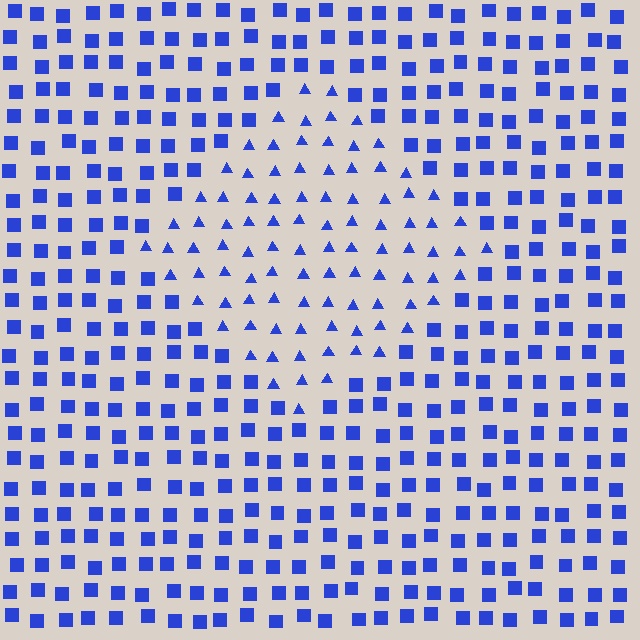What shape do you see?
I see a diamond.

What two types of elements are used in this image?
The image uses triangles inside the diamond region and squares outside it.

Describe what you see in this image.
The image is filled with small blue elements arranged in a uniform grid. A diamond-shaped region contains triangles, while the surrounding area contains squares. The boundary is defined purely by the change in element shape.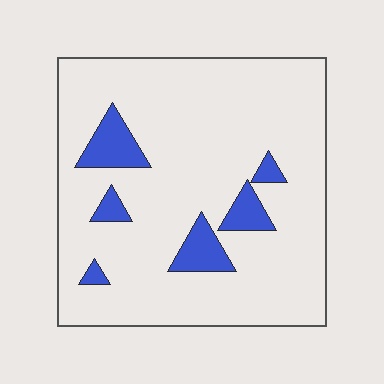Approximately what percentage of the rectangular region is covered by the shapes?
Approximately 10%.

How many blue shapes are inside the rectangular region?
6.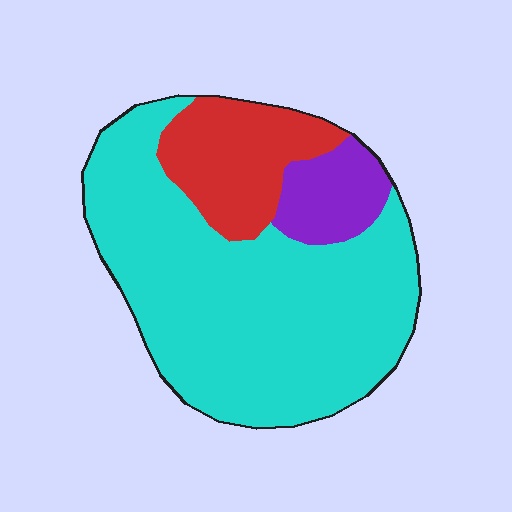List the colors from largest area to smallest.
From largest to smallest: cyan, red, purple.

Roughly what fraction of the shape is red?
Red covers 19% of the shape.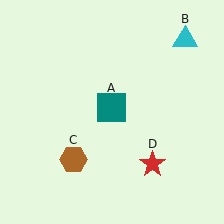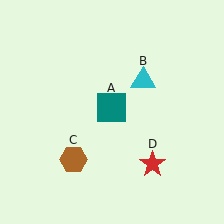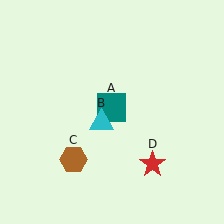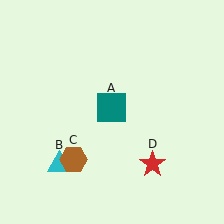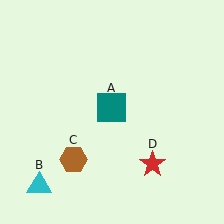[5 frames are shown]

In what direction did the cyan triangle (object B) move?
The cyan triangle (object B) moved down and to the left.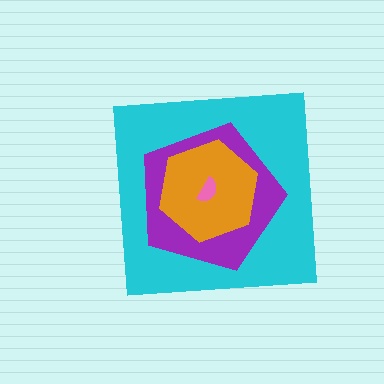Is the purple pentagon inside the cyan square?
Yes.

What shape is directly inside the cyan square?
The purple pentagon.